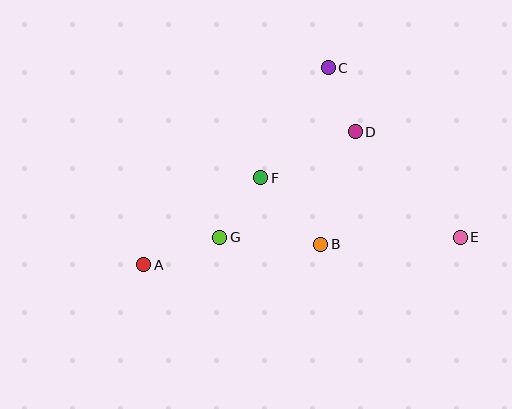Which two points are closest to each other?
Points C and D are closest to each other.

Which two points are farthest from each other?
Points A and E are farthest from each other.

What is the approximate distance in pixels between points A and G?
The distance between A and G is approximately 81 pixels.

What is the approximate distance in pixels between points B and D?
The distance between B and D is approximately 118 pixels.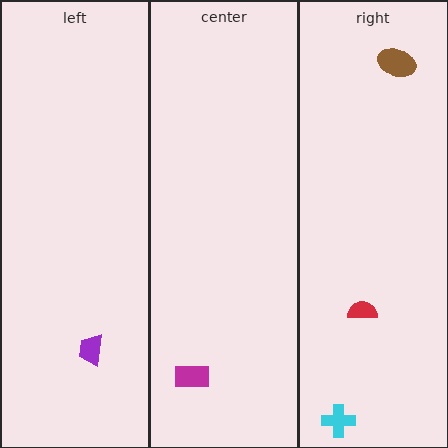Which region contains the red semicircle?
The right region.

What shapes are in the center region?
The magenta rectangle.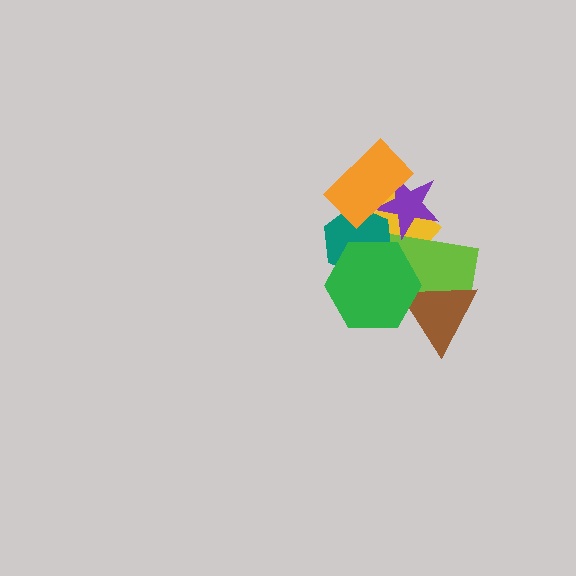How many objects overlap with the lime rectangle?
5 objects overlap with the lime rectangle.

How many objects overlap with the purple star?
4 objects overlap with the purple star.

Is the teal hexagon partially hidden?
Yes, it is partially covered by another shape.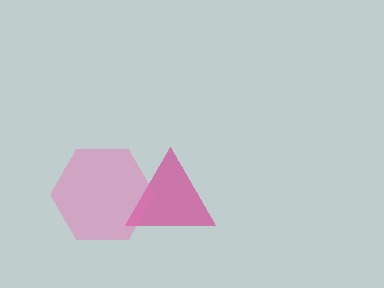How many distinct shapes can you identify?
There are 2 distinct shapes: a magenta triangle, a pink hexagon.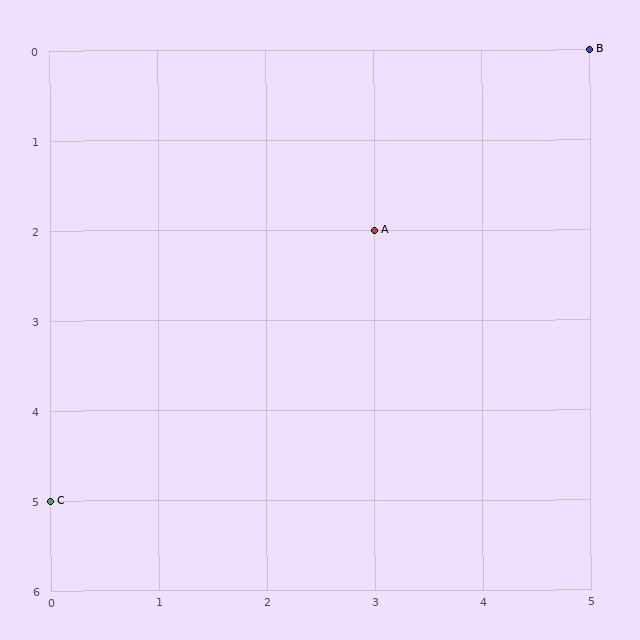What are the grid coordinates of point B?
Point B is at grid coordinates (5, 0).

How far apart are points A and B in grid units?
Points A and B are 2 columns and 2 rows apart (about 2.8 grid units diagonally).